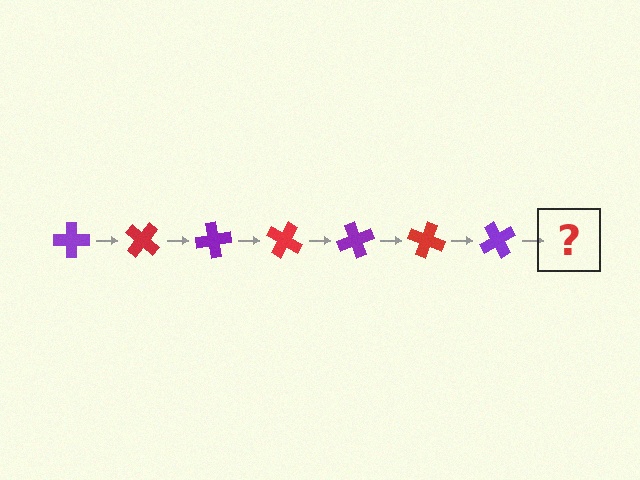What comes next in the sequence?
The next element should be a red cross, rotated 280 degrees from the start.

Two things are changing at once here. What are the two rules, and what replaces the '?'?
The two rules are that it rotates 40 degrees each step and the color cycles through purple and red. The '?' should be a red cross, rotated 280 degrees from the start.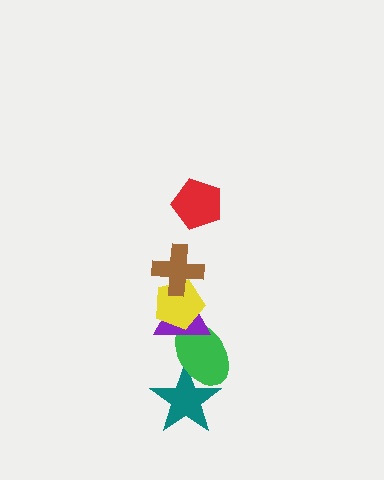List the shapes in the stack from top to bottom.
From top to bottom: the red pentagon, the brown cross, the yellow pentagon, the purple triangle, the green ellipse, the teal star.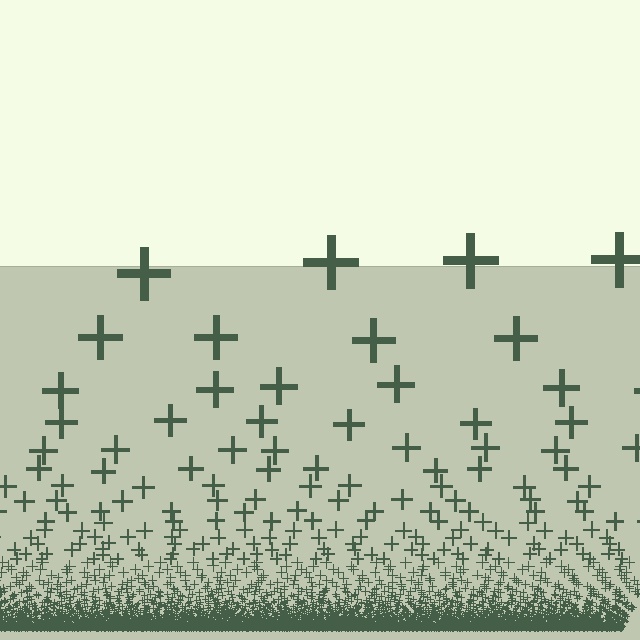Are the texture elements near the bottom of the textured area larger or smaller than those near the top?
Smaller. The gradient is inverted — elements near the bottom are smaller and denser.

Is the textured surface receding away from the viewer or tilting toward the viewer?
The surface appears to tilt toward the viewer. Texture elements get larger and sparser toward the top.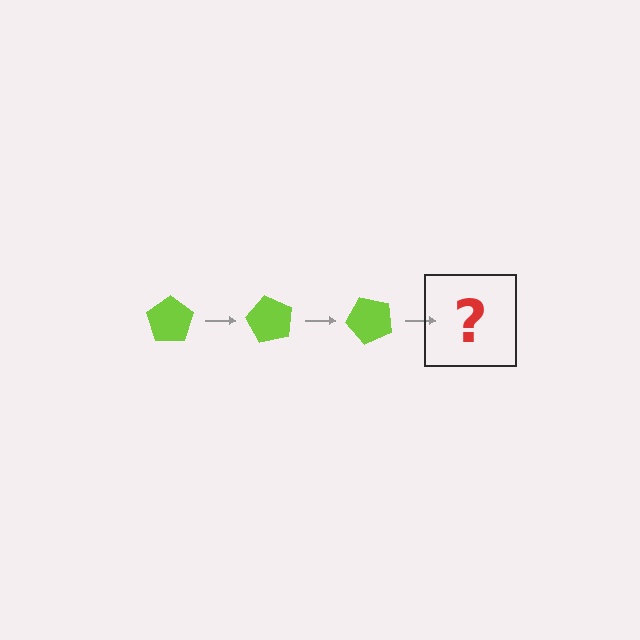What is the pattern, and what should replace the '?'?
The pattern is that the pentagon rotates 60 degrees each step. The '?' should be a lime pentagon rotated 180 degrees.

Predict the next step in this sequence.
The next step is a lime pentagon rotated 180 degrees.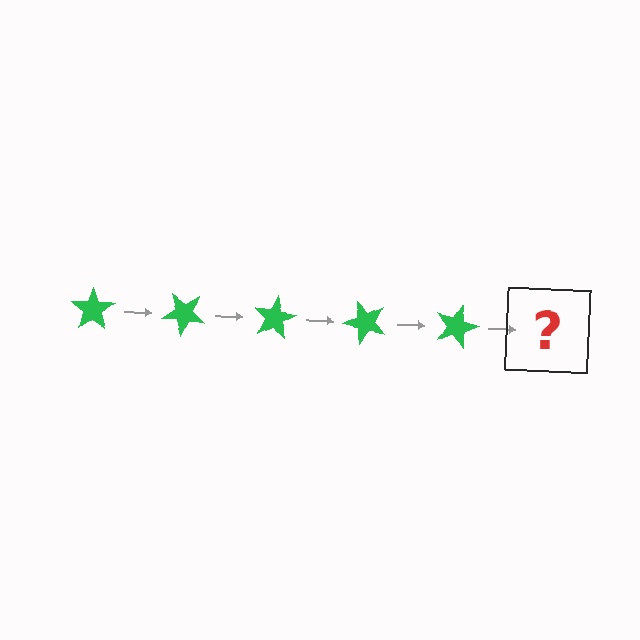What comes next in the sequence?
The next element should be a green star rotated 200 degrees.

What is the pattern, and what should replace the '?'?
The pattern is that the star rotates 40 degrees each step. The '?' should be a green star rotated 200 degrees.